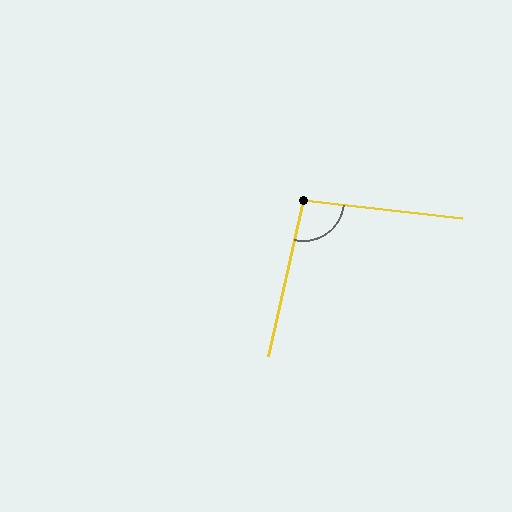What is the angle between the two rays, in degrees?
Approximately 96 degrees.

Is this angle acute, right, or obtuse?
It is obtuse.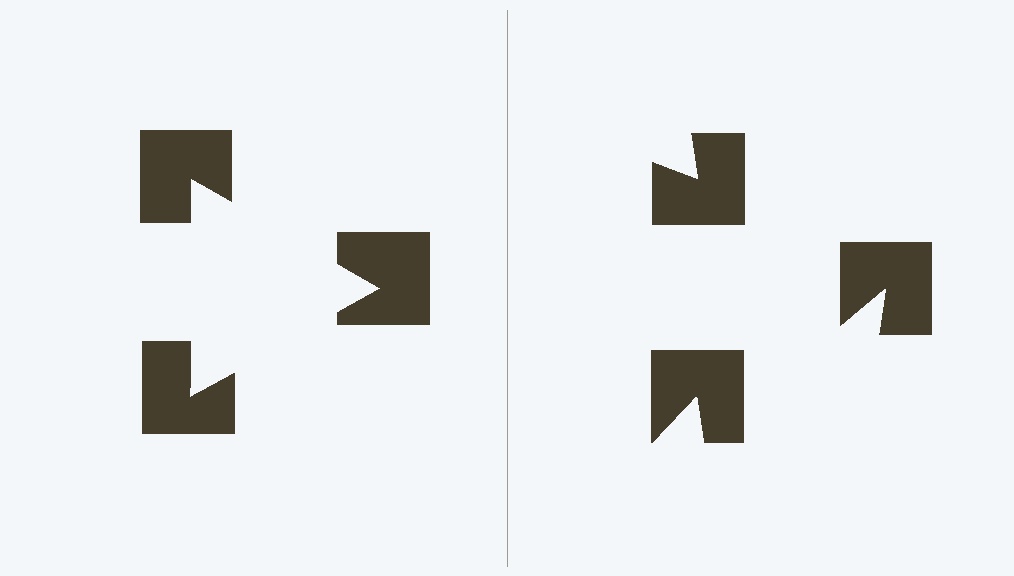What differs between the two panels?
The notched squares are positioned identically on both sides; only the wedge orientations differ. On the left they align to a triangle; on the right they are misaligned.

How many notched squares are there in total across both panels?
6 — 3 on each side.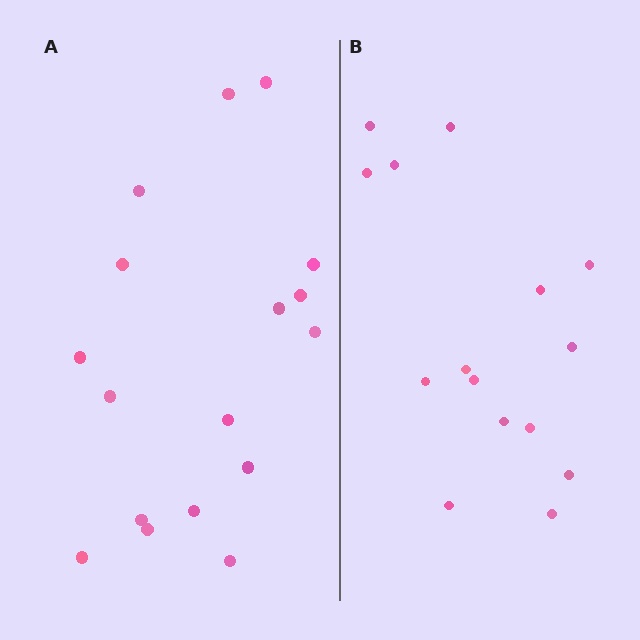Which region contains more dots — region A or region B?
Region A (the left region) has more dots.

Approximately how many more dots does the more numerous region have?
Region A has just a few more — roughly 2 or 3 more dots than region B.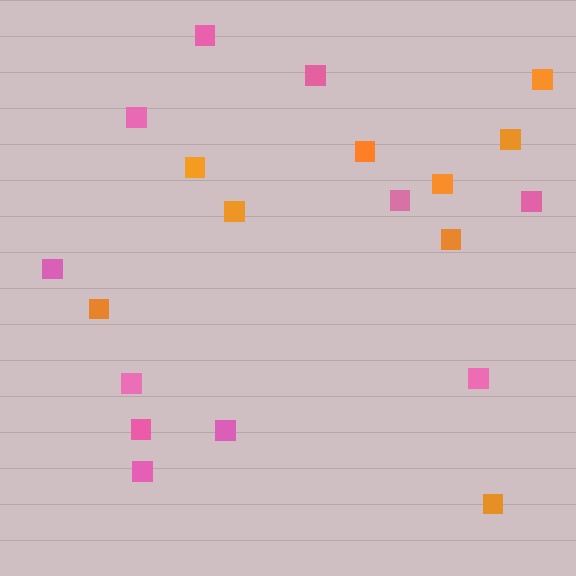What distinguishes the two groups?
There are 2 groups: one group of orange squares (9) and one group of pink squares (11).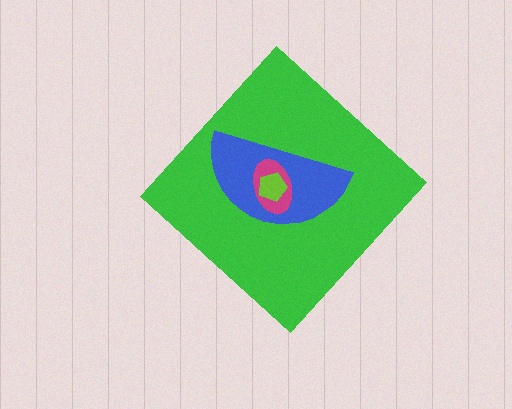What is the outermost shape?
The green diamond.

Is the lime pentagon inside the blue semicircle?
Yes.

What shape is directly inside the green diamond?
The blue semicircle.